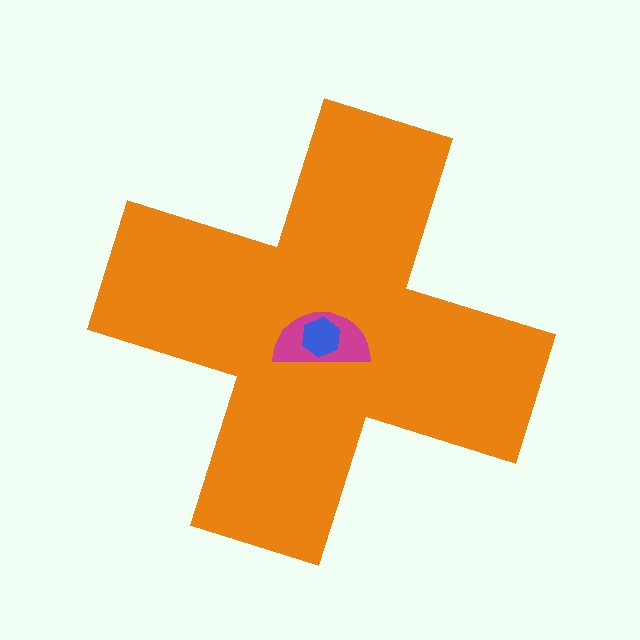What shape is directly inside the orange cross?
The magenta semicircle.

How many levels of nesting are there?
3.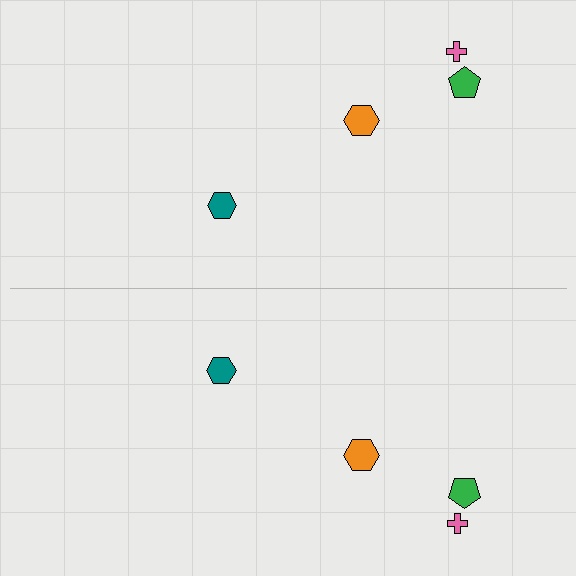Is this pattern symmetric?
Yes, this pattern has bilateral (reflection) symmetry.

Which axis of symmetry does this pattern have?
The pattern has a horizontal axis of symmetry running through the center of the image.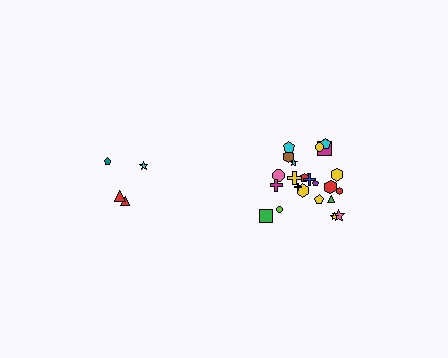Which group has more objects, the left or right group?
The right group.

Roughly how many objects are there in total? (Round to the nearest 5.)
Roughly 30 objects in total.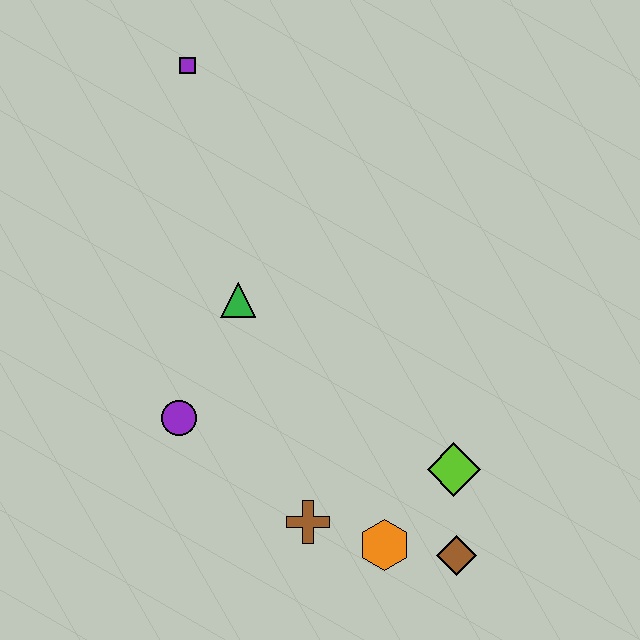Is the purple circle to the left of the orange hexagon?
Yes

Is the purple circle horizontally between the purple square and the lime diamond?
No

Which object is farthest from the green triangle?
The brown diamond is farthest from the green triangle.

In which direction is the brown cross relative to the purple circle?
The brown cross is to the right of the purple circle.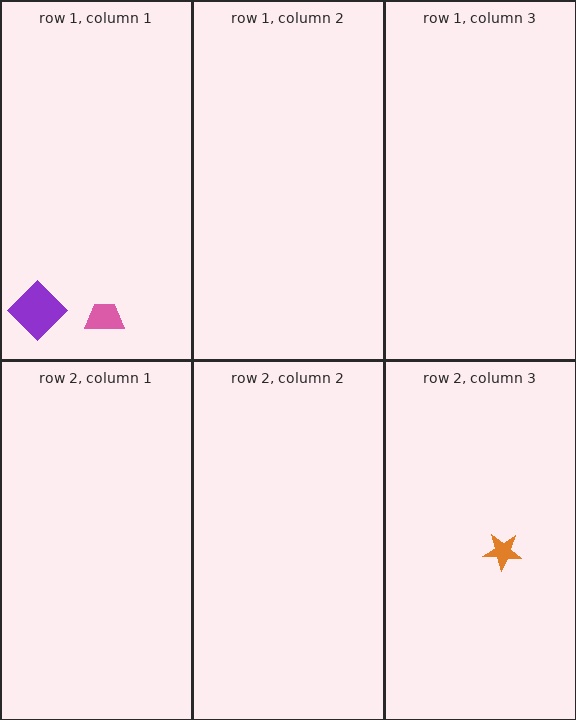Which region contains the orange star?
The row 2, column 3 region.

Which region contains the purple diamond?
The row 1, column 1 region.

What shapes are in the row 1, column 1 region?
The pink trapezoid, the purple diamond.